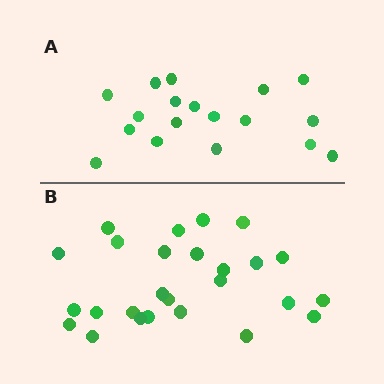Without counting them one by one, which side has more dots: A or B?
Region B (the bottom region) has more dots.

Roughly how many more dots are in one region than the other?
Region B has roughly 8 or so more dots than region A.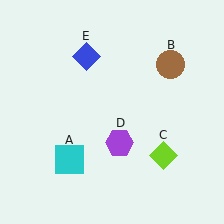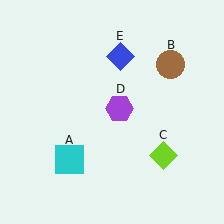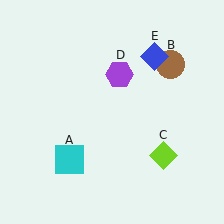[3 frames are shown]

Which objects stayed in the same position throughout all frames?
Cyan square (object A) and brown circle (object B) and lime diamond (object C) remained stationary.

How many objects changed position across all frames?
2 objects changed position: purple hexagon (object D), blue diamond (object E).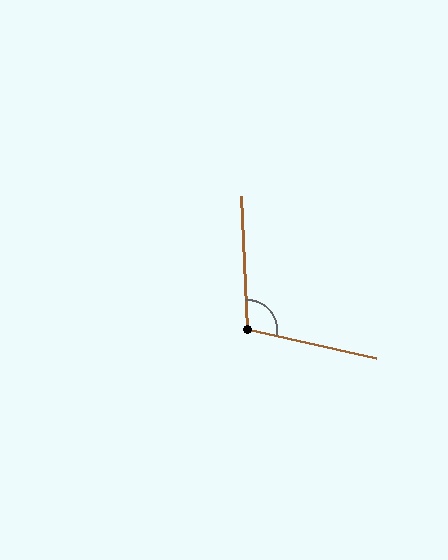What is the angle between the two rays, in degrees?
Approximately 105 degrees.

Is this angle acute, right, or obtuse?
It is obtuse.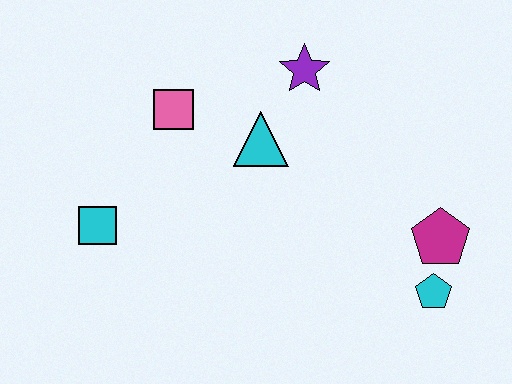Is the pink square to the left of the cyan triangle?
Yes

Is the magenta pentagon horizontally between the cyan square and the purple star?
No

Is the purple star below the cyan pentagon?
No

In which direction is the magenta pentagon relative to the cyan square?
The magenta pentagon is to the right of the cyan square.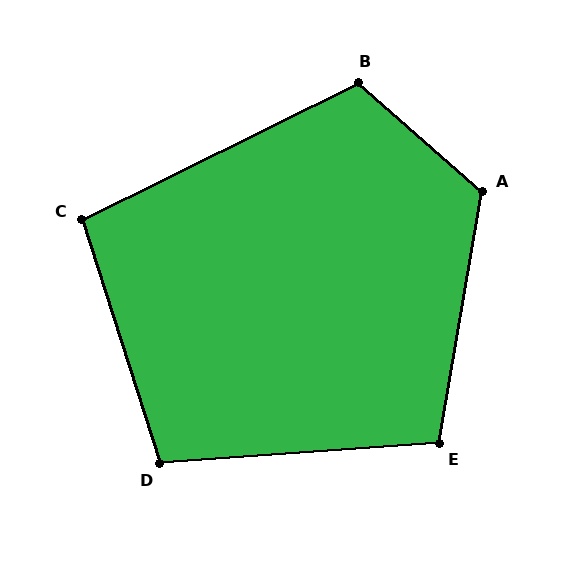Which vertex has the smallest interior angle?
C, at approximately 99 degrees.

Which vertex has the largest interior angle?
A, at approximately 121 degrees.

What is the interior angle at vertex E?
Approximately 104 degrees (obtuse).